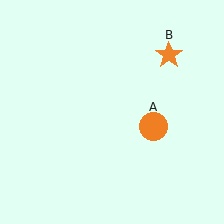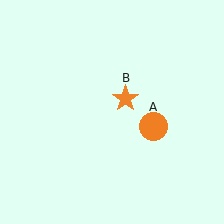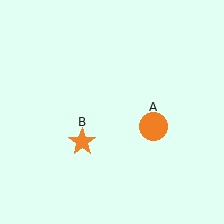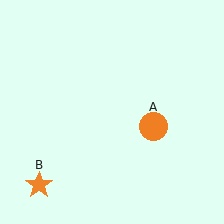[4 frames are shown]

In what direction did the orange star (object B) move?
The orange star (object B) moved down and to the left.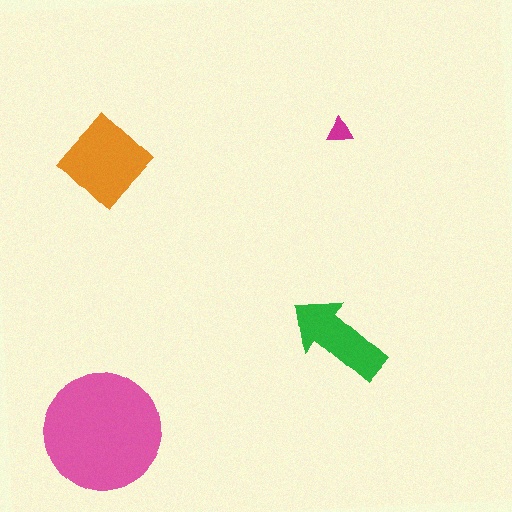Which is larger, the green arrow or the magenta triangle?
The green arrow.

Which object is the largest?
The pink circle.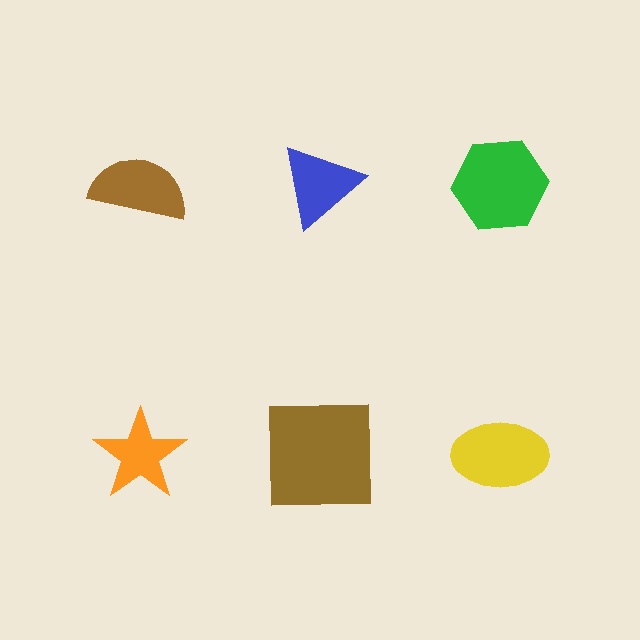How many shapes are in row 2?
3 shapes.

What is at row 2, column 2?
A brown square.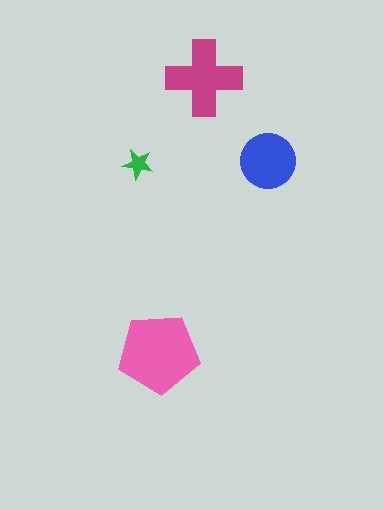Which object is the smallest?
The green star.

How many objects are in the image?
There are 4 objects in the image.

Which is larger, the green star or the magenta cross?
The magenta cross.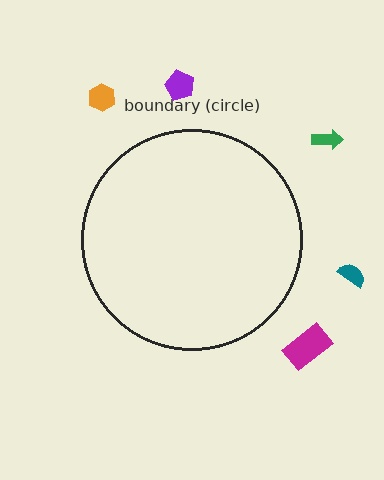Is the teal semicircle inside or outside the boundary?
Outside.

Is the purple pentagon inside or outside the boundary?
Outside.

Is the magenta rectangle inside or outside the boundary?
Outside.